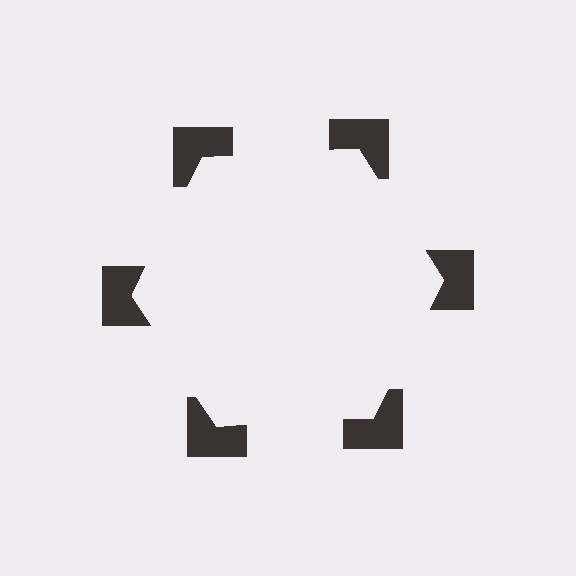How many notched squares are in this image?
There are 6 — one at each vertex of the illusory hexagon.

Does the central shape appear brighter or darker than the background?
It typically appears slightly brighter than the background, even though no actual brightness change is drawn.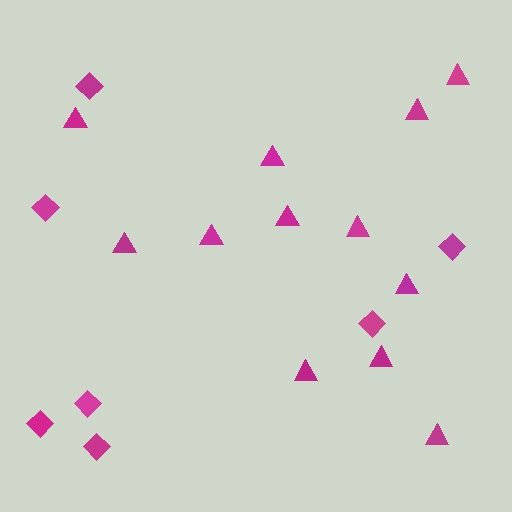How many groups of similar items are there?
There are 2 groups: one group of diamonds (7) and one group of triangles (12).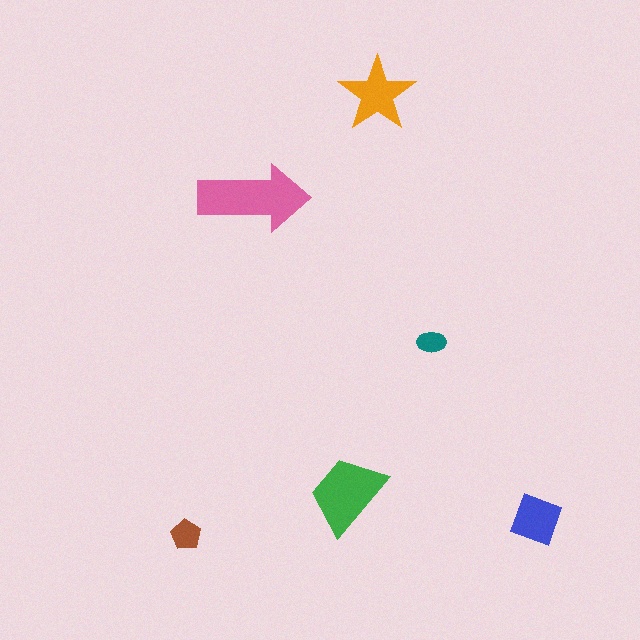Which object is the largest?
The pink arrow.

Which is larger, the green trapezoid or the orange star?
The green trapezoid.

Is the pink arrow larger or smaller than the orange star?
Larger.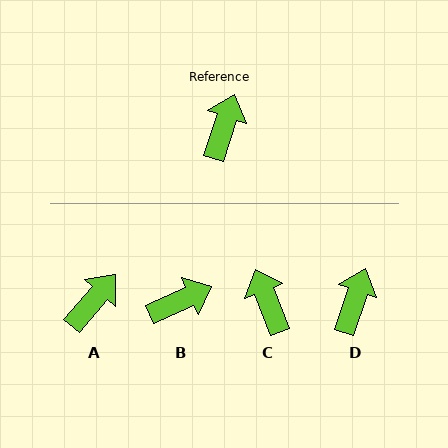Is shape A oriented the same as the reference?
No, it is off by about 22 degrees.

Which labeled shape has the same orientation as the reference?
D.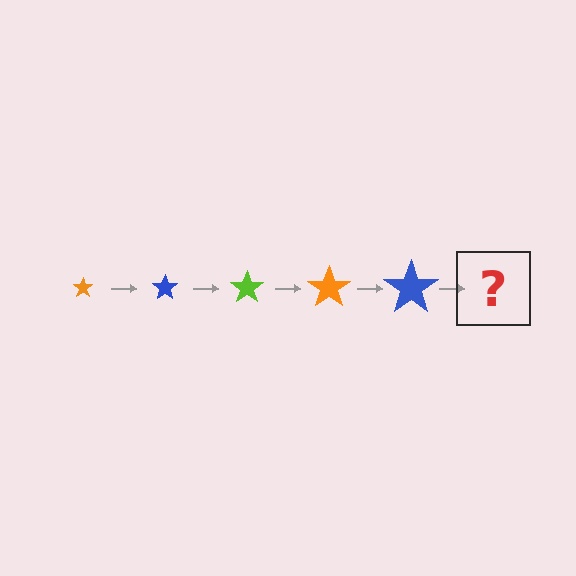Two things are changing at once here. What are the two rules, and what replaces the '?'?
The two rules are that the star grows larger each step and the color cycles through orange, blue, and lime. The '?' should be a lime star, larger than the previous one.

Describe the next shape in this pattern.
It should be a lime star, larger than the previous one.